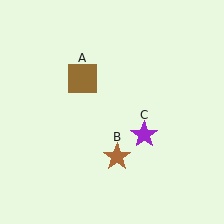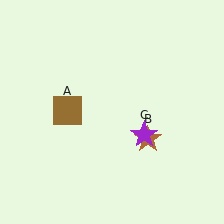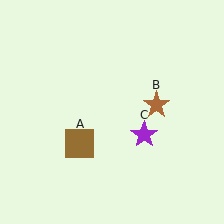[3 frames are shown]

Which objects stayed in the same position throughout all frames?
Purple star (object C) remained stationary.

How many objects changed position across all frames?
2 objects changed position: brown square (object A), brown star (object B).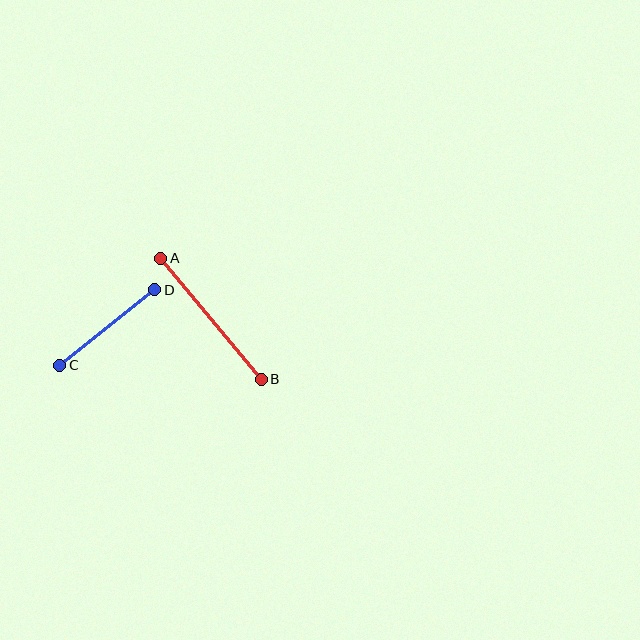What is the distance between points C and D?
The distance is approximately 121 pixels.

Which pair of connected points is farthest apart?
Points A and B are farthest apart.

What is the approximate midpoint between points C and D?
The midpoint is at approximately (107, 327) pixels.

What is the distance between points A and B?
The distance is approximately 158 pixels.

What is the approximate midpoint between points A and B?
The midpoint is at approximately (211, 319) pixels.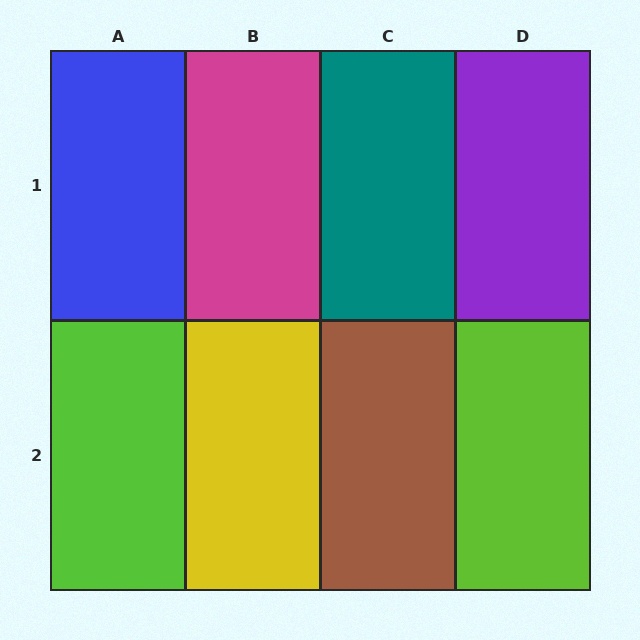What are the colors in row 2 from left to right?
Lime, yellow, brown, lime.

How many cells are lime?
2 cells are lime.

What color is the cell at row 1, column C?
Teal.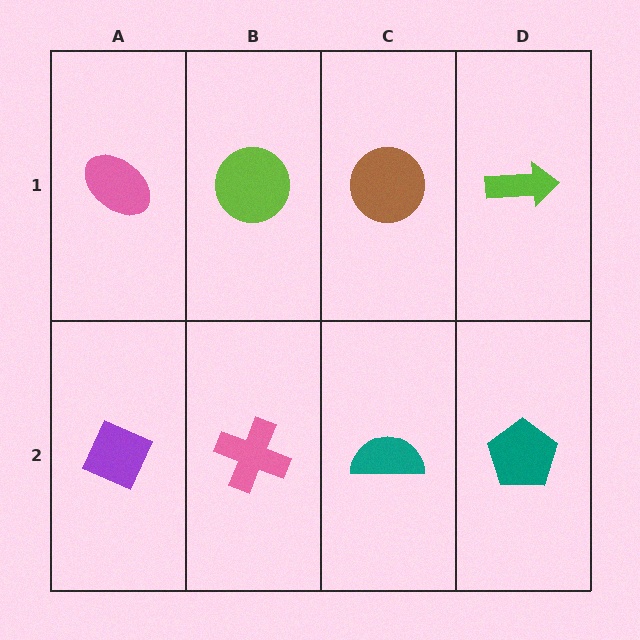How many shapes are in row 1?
4 shapes.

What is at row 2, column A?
A purple diamond.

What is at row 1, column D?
A lime arrow.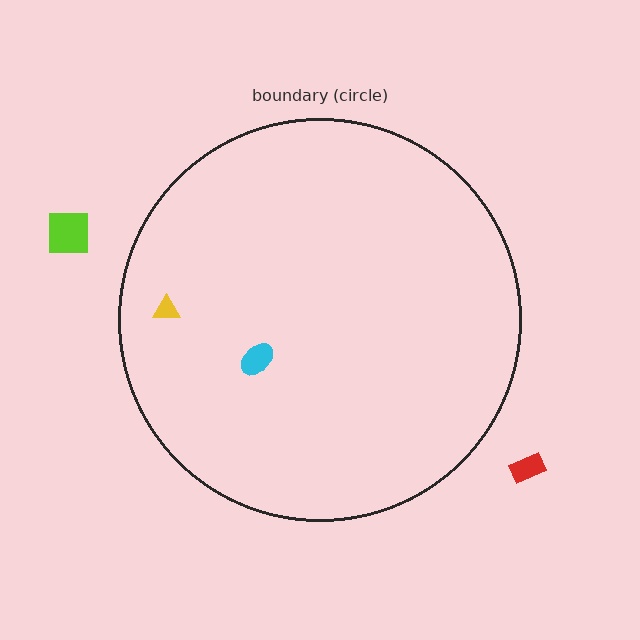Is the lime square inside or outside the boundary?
Outside.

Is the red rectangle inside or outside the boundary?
Outside.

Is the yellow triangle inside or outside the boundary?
Inside.